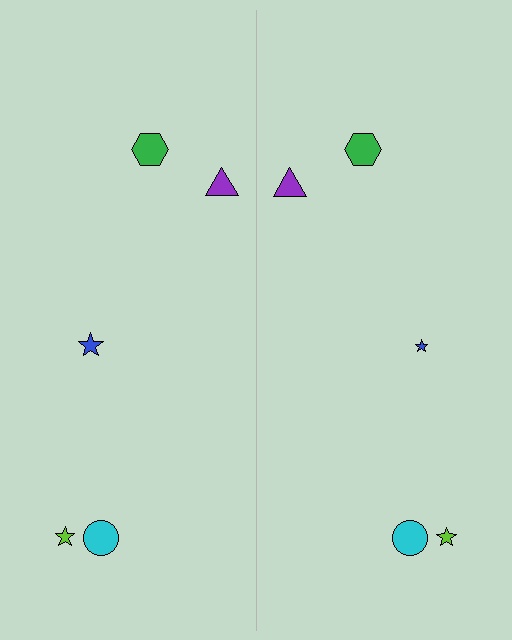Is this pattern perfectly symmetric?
No, the pattern is not perfectly symmetric. The blue star on the right side has a different size than its mirror counterpart.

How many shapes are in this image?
There are 10 shapes in this image.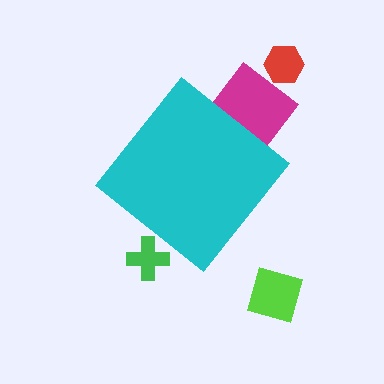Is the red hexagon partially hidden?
No, the red hexagon is fully visible.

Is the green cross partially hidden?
Yes, the green cross is partially hidden behind the cyan diamond.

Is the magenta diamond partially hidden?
Yes, the magenta diamond is partially hidden behind the cyan diamond.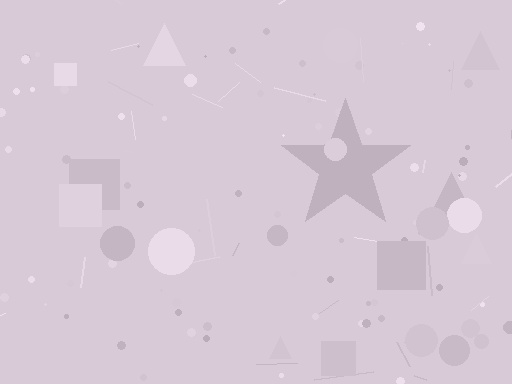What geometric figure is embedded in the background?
A star is embedded in the background.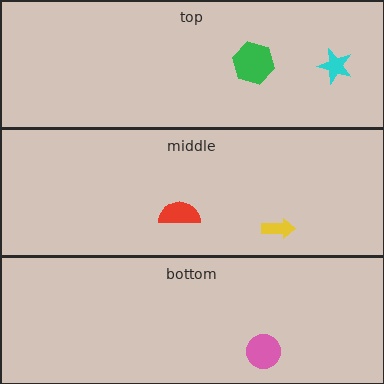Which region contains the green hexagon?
The top region.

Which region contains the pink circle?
The bottom region.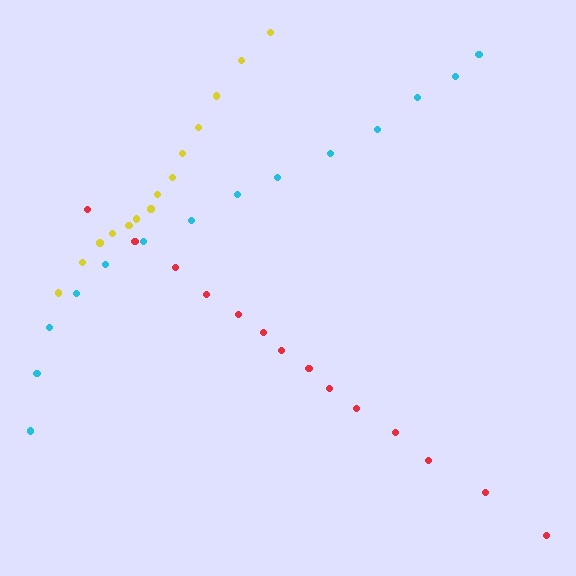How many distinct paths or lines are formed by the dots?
There are 3 distinct paths.